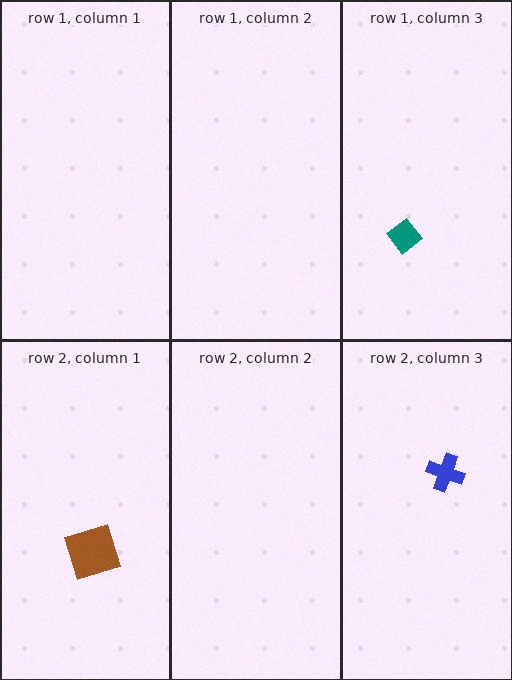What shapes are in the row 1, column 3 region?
The teal diamond.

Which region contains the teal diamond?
The row 1, column 3 region.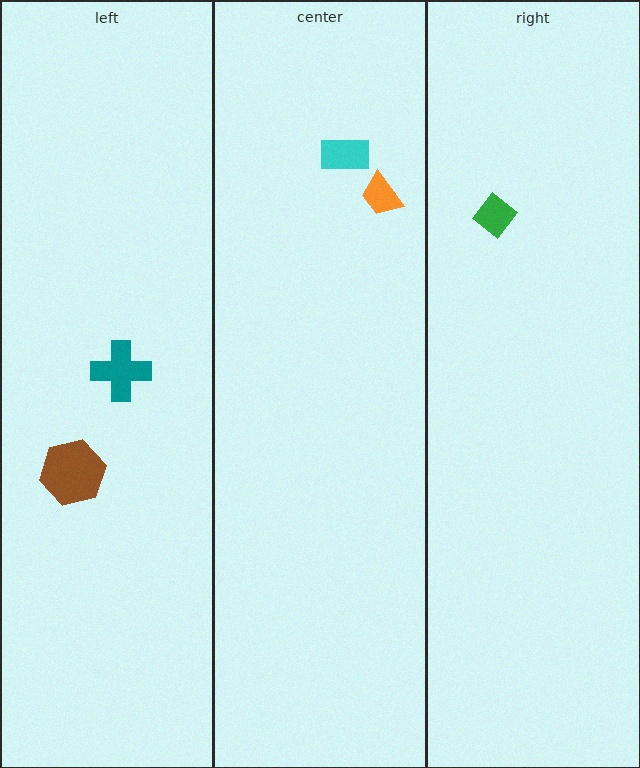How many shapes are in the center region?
2.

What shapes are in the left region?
The teal cross, the brown hexagon.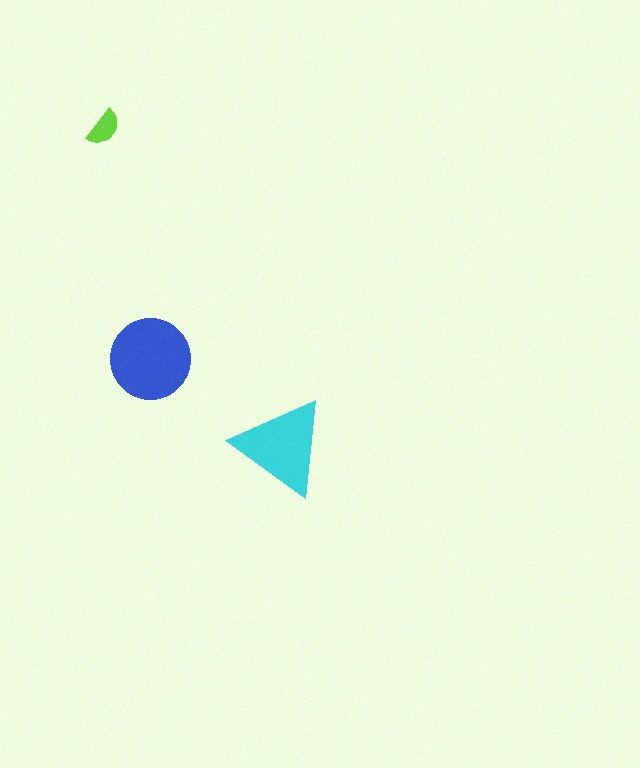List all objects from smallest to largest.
The lime semicircle, the cyan triangle, the blue circle.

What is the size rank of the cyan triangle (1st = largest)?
2nd.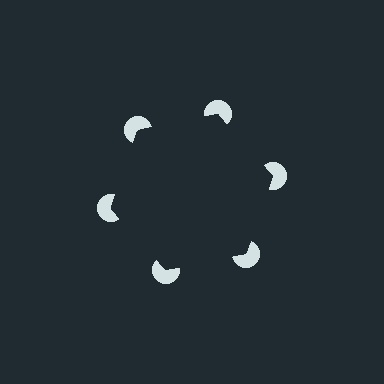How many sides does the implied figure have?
6 sides.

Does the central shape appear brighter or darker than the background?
It typically appears slightly darker than the background, even though no actual brightness change is drawn.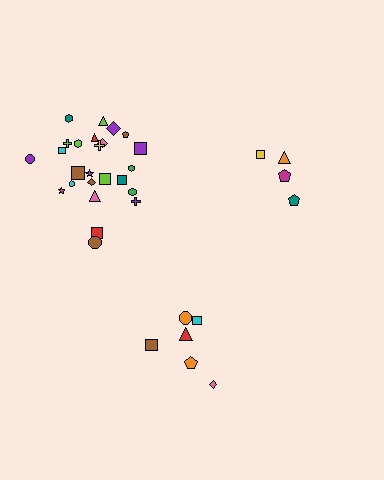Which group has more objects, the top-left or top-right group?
The top-left group.